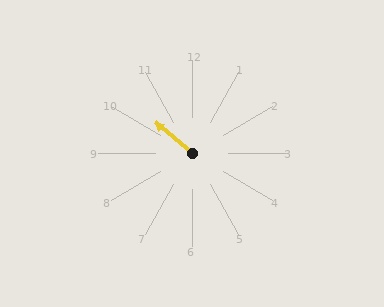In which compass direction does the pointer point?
Northwest.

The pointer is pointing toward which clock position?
Roughly 10 o'clock.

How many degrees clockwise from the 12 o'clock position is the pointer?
Approximately 310 degrees.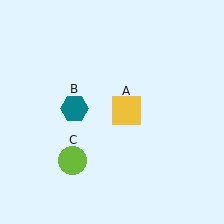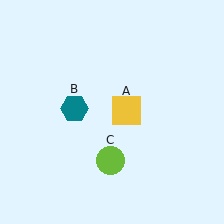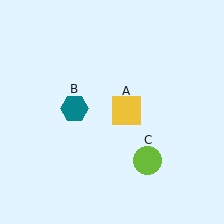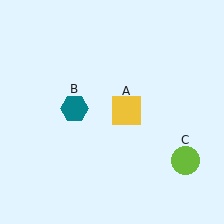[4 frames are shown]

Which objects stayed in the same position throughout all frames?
Yellow square (object A) and teal hexagon (object B) remained stationary.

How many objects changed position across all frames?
1 object changed position: lime circle (object C).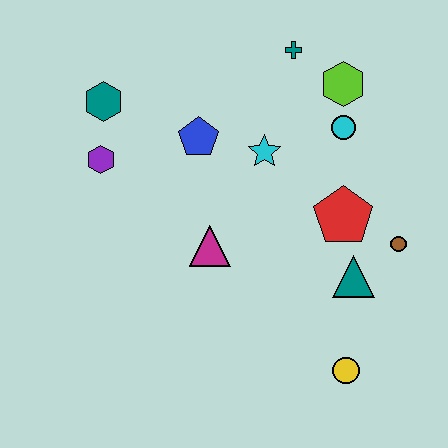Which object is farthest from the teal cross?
The yellow circle is farthest from the teal cross.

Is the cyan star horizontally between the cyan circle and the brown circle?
No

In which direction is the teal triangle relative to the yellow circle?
The teal triangle is above the yellow circle.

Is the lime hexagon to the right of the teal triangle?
No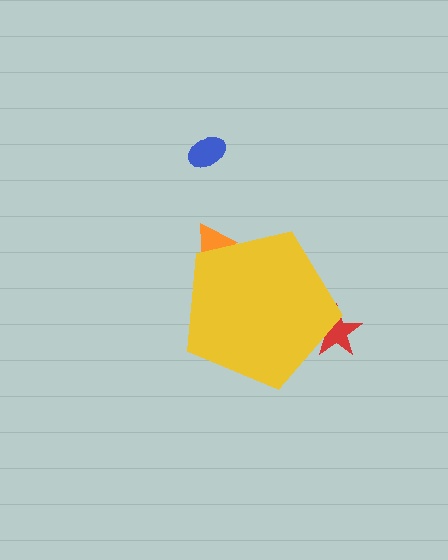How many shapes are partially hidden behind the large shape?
2 shapes are partially hidden.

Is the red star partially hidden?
Yes, the red star is partially hidden behind the yellow pentagon.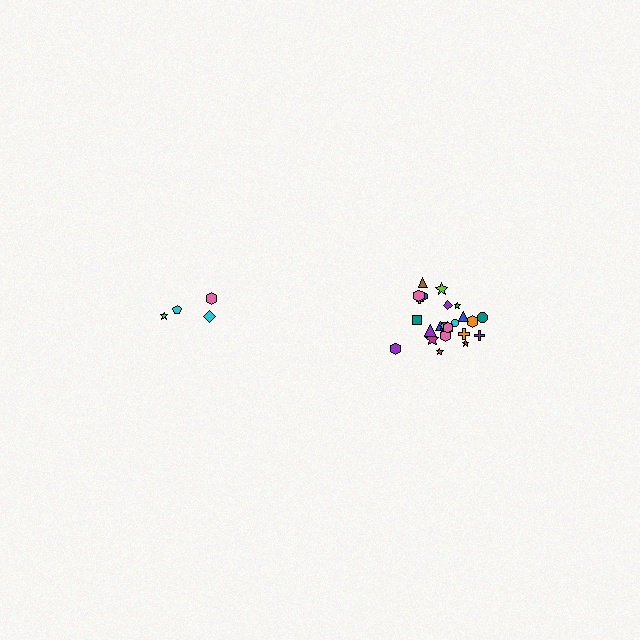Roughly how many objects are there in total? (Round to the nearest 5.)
Roughly 30 objects in total.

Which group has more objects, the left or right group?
The right group.